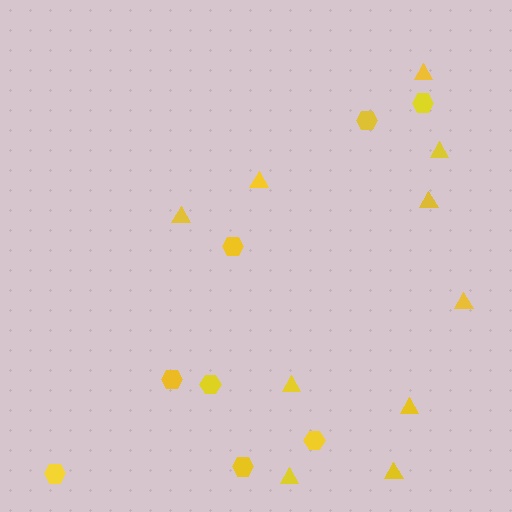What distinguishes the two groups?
There are 2 groups: one group of triangles (10) and one group of hexagons (8).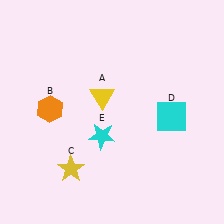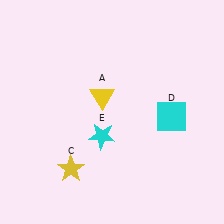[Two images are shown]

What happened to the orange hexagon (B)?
The orange hexagon (B) was removed in Image 2. It was in the top-left area of Image 1.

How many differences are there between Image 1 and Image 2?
There is 1 difference between the two images.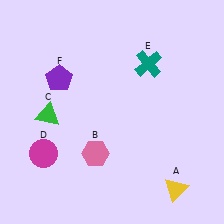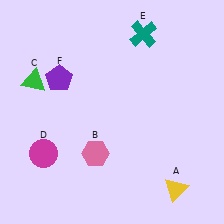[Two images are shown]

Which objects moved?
The objects that moved are: the green triangle (C), the teal cross (E).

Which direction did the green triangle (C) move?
The green triangle (C) moved up.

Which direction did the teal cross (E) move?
The teal cross (E) moved up.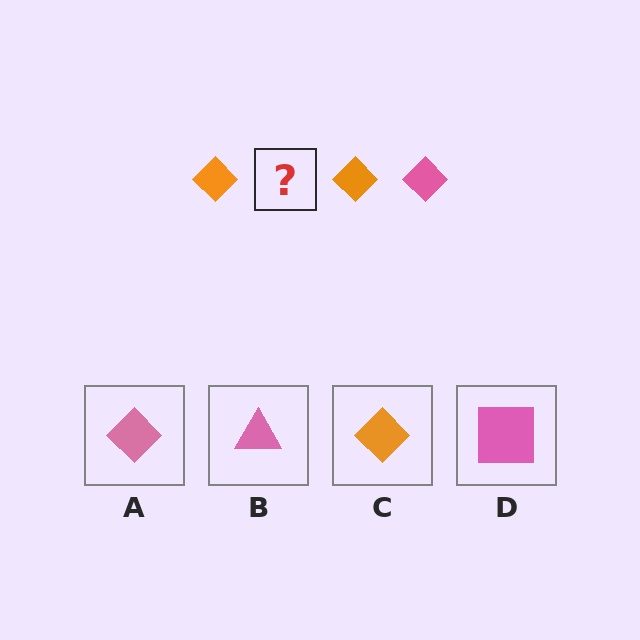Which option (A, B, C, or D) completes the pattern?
A.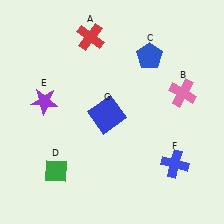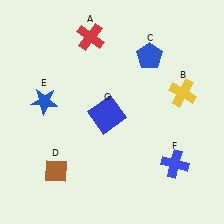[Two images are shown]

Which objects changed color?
B changed from pink to yellow. D changed from green to brown. E changed from purple to blue.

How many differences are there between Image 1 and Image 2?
There are 3 differences between the two images.